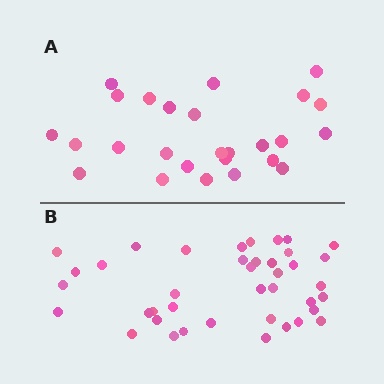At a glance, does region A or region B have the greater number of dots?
Region B (the bottom region) has more dots.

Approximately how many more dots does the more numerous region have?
Region B has approximately 15 more dots than region A.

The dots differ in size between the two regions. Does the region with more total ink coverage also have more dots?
No. Region A has more total ink coverage because its dots are larger, but region B actually contains more individual dots. Total area can be misleading — the number of items is what matters here.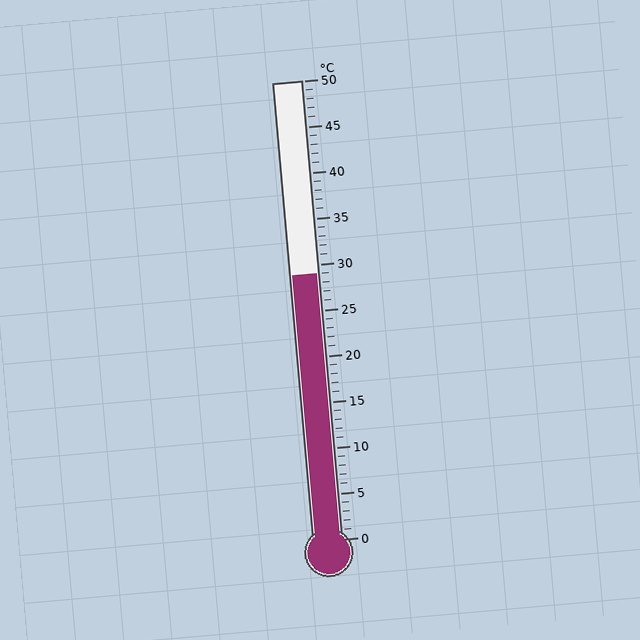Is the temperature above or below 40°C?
The temperature is below 40°C.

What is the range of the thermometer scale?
The thermometer scale ranges from 0°C to 50°C.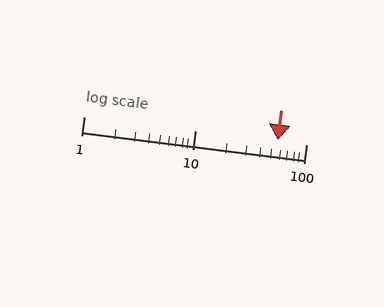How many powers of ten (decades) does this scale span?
The scale spans 2 decades, from 1 to 100.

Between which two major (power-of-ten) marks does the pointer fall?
The pointer is between 10 and 100.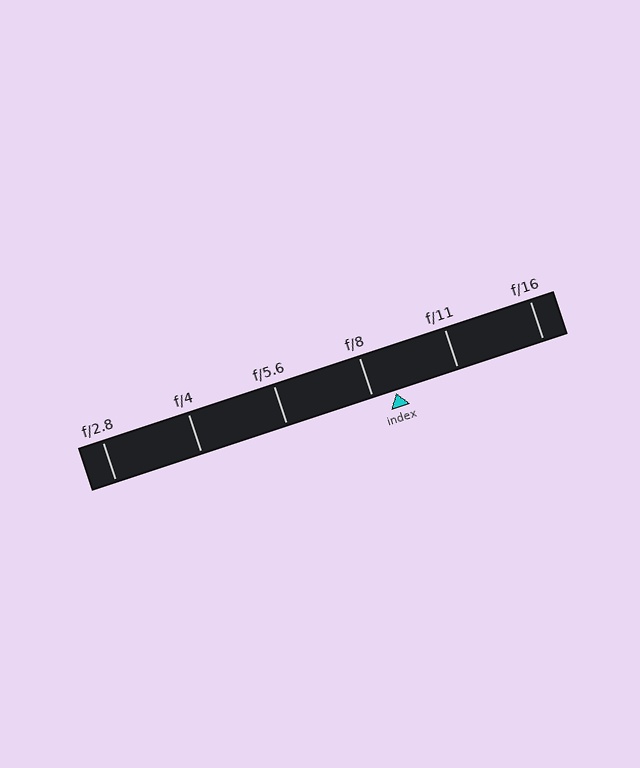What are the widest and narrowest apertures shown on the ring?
The widest aperture shown is f/2.8 and the narrowest is f/16.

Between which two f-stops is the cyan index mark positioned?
The index mark is between f/8 and f/11.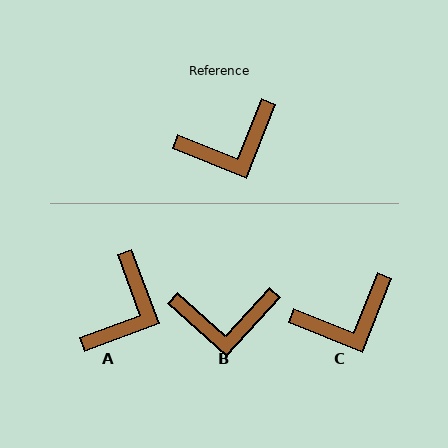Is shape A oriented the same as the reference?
No, it is off by about 42 degrees.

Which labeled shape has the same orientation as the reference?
C.